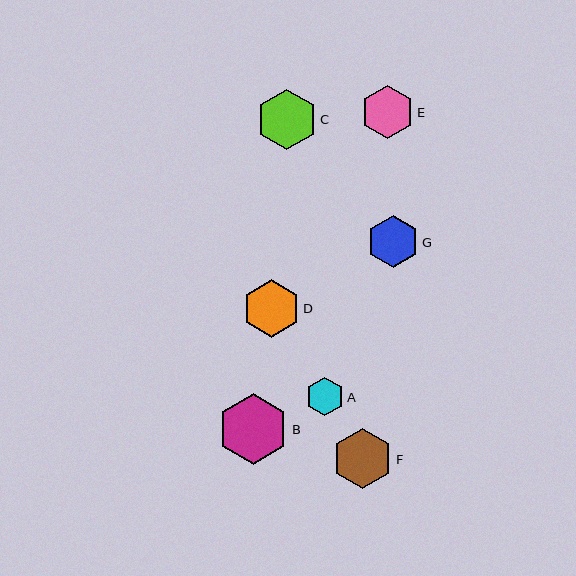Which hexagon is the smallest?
Hexagon A is the smallest with a size of approximately 39 pixels.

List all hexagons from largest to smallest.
From largest to smallest: B, C, F, D, E, G, A.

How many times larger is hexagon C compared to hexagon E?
Hexagon C is approximately 1.1 times the size of hexagon E.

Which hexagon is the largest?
Hexagon B is the largest with a size of approximately 71 pixels.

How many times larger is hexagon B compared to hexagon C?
Hexagon B is approximately 1.2 times the size of hexagon C.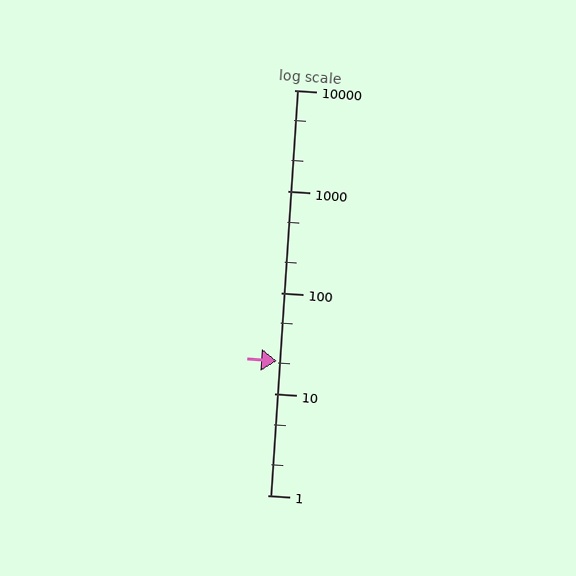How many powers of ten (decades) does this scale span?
The scale spans 4 decades, from 1 to 10000.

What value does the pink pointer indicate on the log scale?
The pointer indicates approximately 21.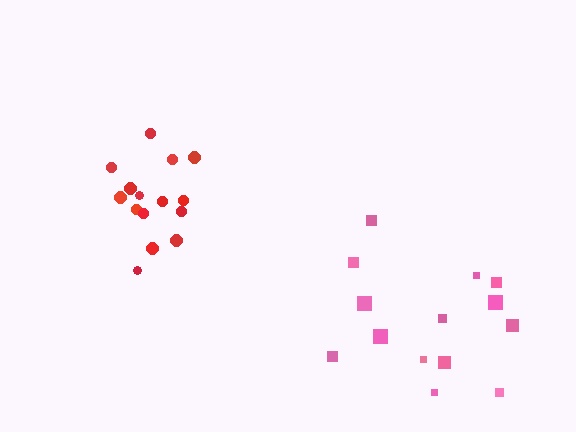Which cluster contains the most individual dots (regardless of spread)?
Red (15).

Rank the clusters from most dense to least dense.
red, pink.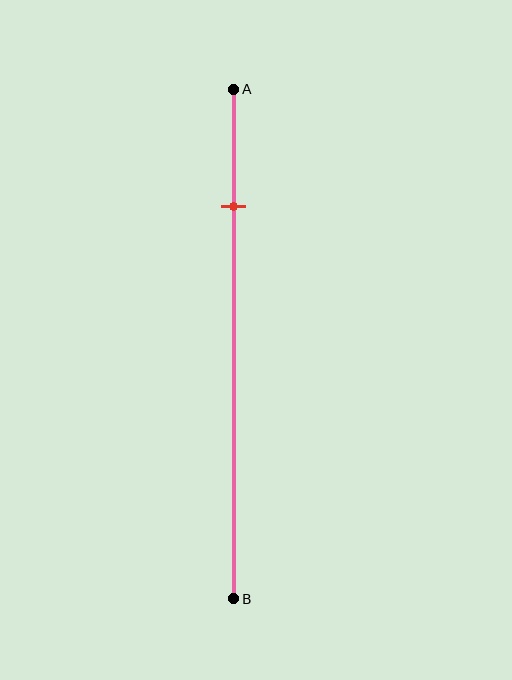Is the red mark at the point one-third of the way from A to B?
No, the mark is at about 25% from A, not at the 33% one-third point.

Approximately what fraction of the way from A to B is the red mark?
The red mark is approximately 25% of the way from A to B.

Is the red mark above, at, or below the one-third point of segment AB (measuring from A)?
The red mark is above the one-third point of segment AB.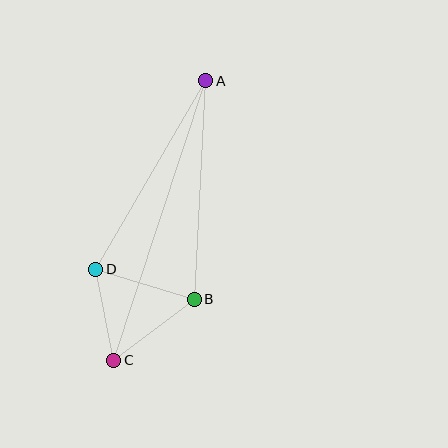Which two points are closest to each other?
Points C and D are closest to each other.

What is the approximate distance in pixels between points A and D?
The distance between A and D is approximately 218 pixels.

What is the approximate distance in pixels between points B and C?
The distance between B and C is approximately 101 pixels.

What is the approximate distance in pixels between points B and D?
The distance between B and D is approximately 103 pixels.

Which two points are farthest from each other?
Points A and C are farthest from each other.